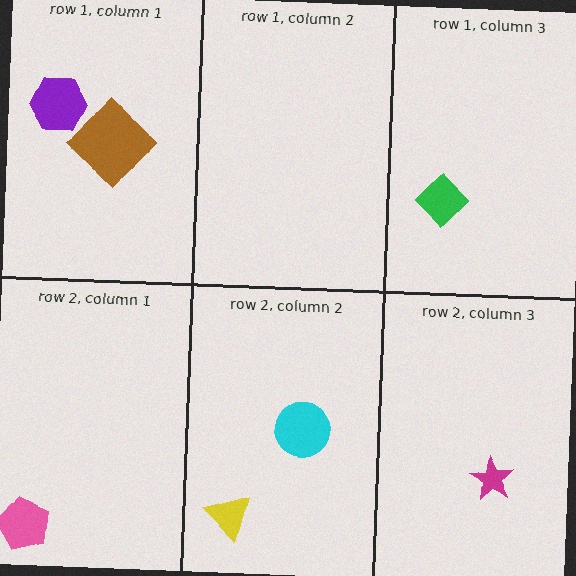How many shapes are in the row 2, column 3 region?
1.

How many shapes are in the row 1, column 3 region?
1.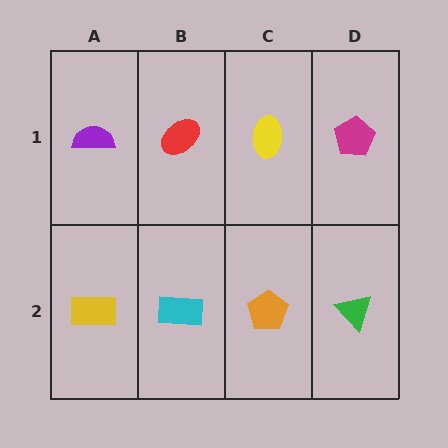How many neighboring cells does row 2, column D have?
2.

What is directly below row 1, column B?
A cyan rectangle.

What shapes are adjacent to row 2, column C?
A yellow ellipse (row 1, column C), a cyan rectangle (row 2, column B), a green triangle (row 2, column D).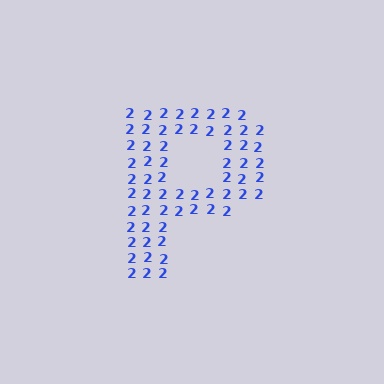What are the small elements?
The small elements are digit 2's.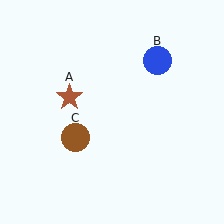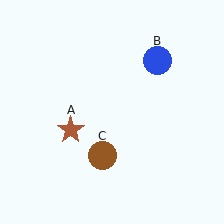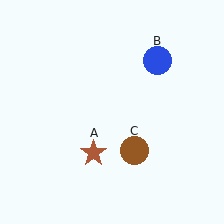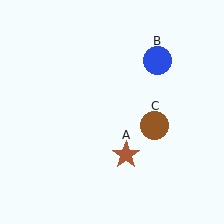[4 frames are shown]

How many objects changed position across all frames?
2 objects changed position: brown star (object A), brown circle (object C).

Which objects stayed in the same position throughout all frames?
Blue circle (object B) remained stationary.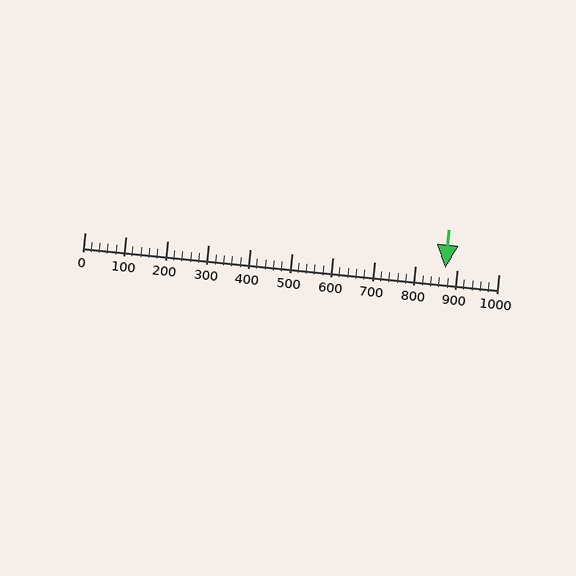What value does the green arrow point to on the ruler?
The green arrow points to approximately 872.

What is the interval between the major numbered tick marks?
The major tick marks are spaced 100 units apart.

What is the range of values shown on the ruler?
The ruler shows values from 0 to 1000.